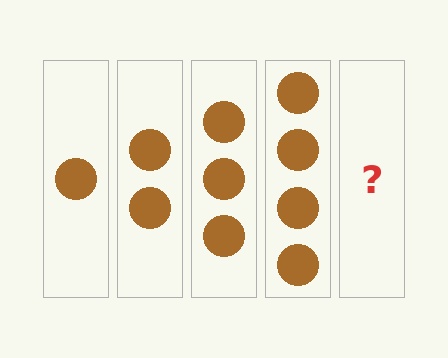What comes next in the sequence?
The next element should be 5 circles.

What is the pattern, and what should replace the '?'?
The pattern is that each step adds one more circle. The '?' should be 5 circles.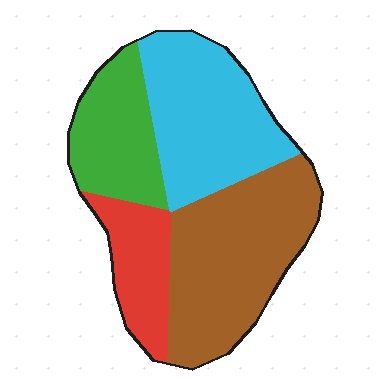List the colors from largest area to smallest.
From largest to smallest: brown, cyan, green, red.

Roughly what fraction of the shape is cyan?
Cyan covers about 30% of the shape.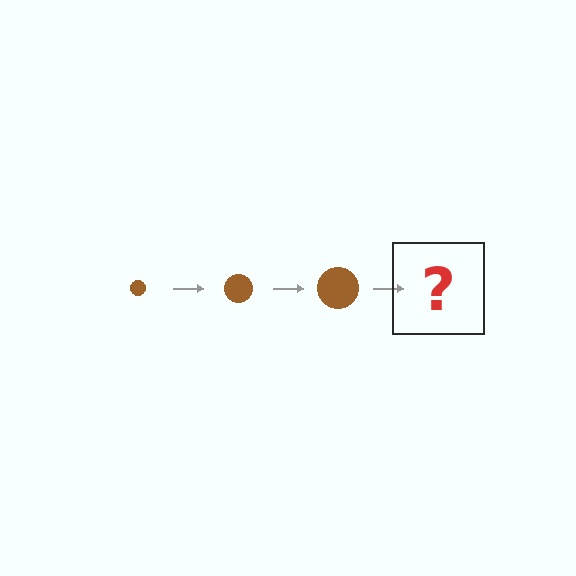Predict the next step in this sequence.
The next step is a brown circle, larger than the previous one.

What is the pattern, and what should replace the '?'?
The pattern is that the circle gets progressively larger each step. The '?' should be a brown circle, larger than the previous one.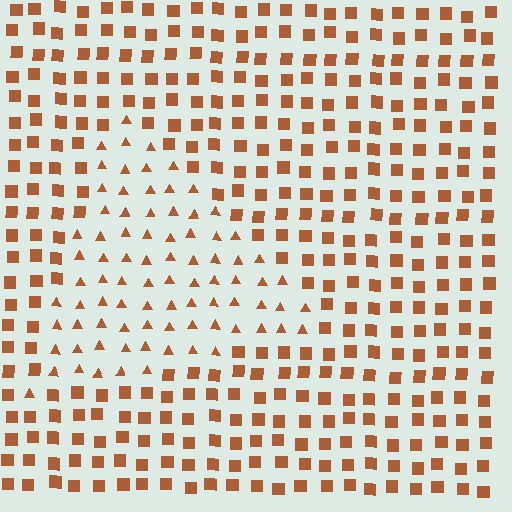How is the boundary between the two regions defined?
The boundary is defined by a change in element shape: triangles inside vs. squares outside. All elements share the same color and spacing.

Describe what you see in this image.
The image is filled with small brown elements arranged in a uniform grid. A triangle-shaped region contains triangles, while the surrounding area contains squares. The boundary is defined purely by the change in element shape.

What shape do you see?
I see a triangle.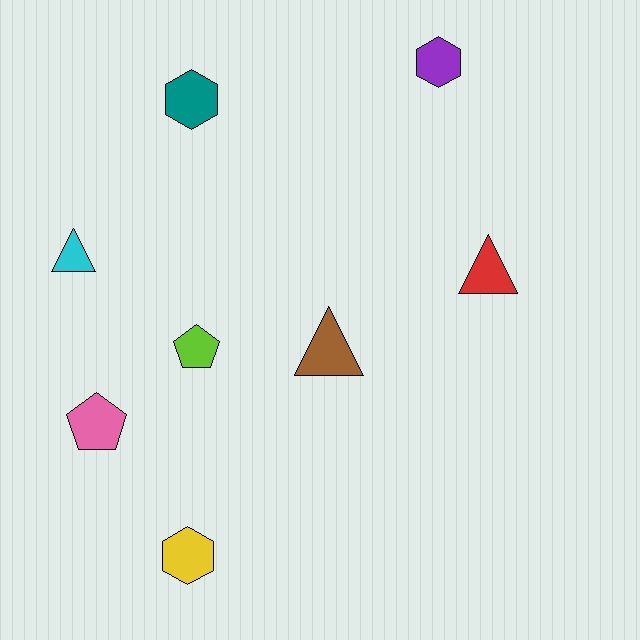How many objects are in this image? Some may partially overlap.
There are 8 objects.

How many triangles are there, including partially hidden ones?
There are 3 triangles.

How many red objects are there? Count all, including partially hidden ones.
There is 1 red object.